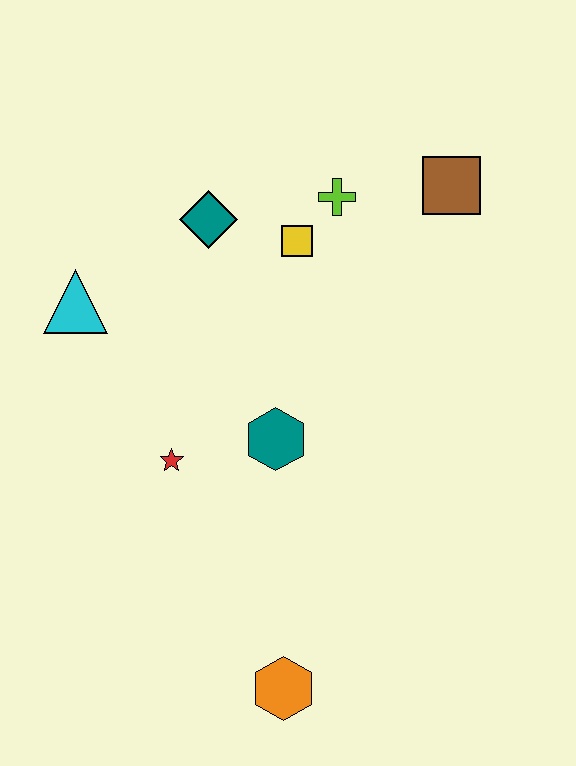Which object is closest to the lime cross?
The yellow square is closest to the lime cross.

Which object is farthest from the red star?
The brown square is farthest from the red star.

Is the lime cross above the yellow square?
Yes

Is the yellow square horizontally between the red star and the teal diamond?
No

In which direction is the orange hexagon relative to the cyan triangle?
The orange hexagon is below the cyan triangle.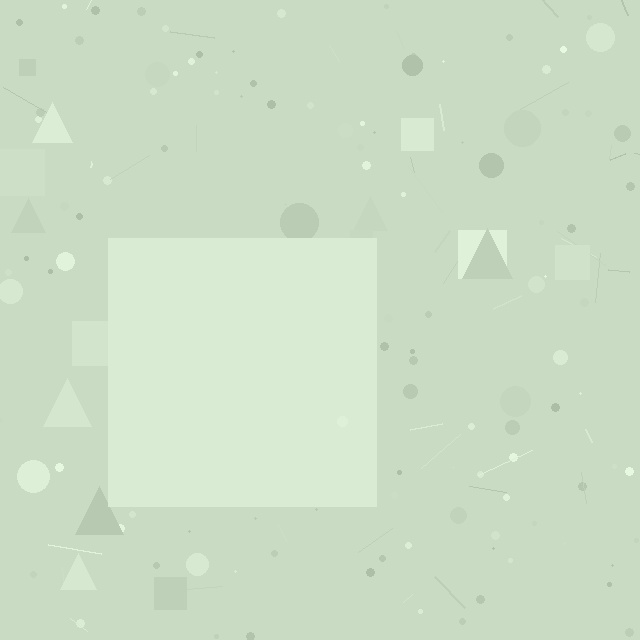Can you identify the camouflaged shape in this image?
The camouflaged shape is a square.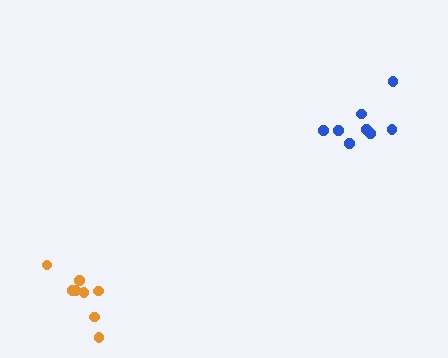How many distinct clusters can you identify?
There are 2 distinct clusters.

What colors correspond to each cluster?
The clusters are colored: blue, orange.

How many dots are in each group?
Group 1: 8 dots, Group 2: 8 dots (16 total).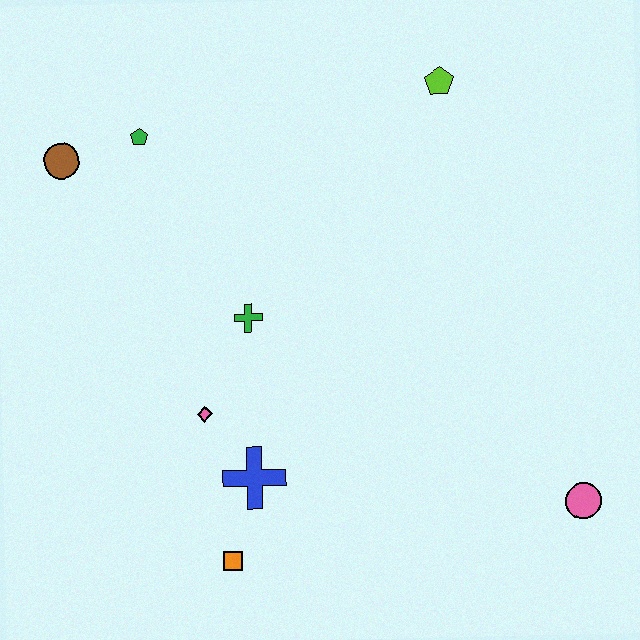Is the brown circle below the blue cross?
No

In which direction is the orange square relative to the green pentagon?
The orange square is below the green pentagon.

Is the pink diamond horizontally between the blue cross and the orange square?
No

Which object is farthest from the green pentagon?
The pink circle is farthest from the green pentagon.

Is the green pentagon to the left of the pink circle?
Yes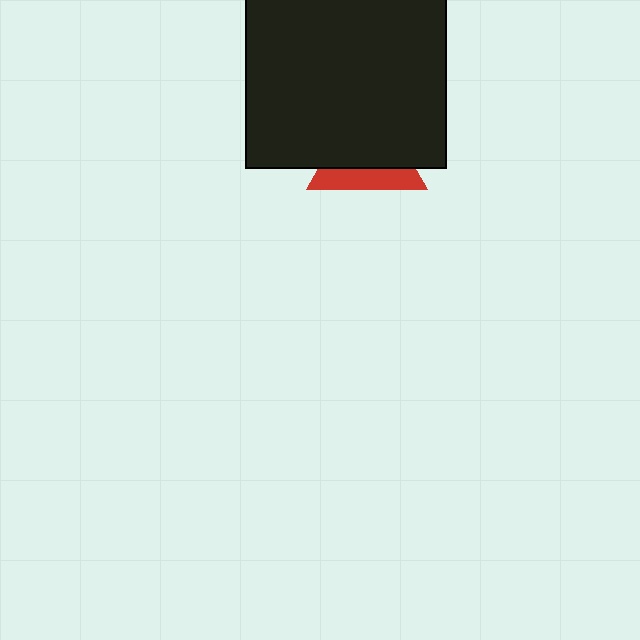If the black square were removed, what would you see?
You would see the complete red triangle.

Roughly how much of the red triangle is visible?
A small part of it is visible (roughly 34%).